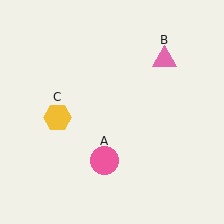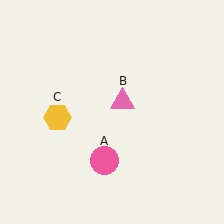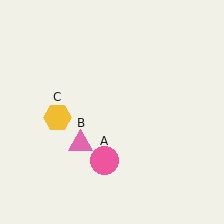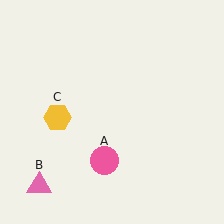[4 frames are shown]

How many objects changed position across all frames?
1 object changed position: pink triangle (object B).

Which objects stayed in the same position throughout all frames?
Pink circle (object A) and yellow hexagon (object C) remained stationary.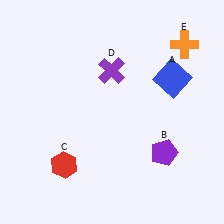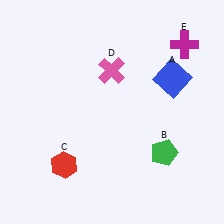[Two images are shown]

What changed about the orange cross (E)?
In Image 1, E is orange. In Image 2, it changed to magenta.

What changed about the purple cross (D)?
In Image 1, D is purple. In Image 2, it changed to pink.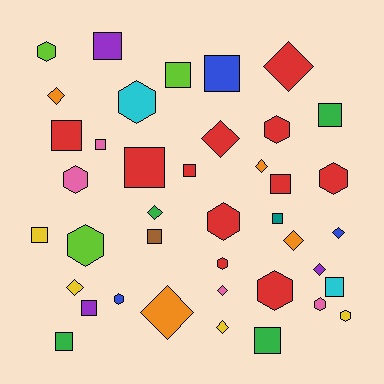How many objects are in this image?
There are 40 objects.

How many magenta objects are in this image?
There are no magenta objects.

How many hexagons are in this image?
There are 12 hexagons.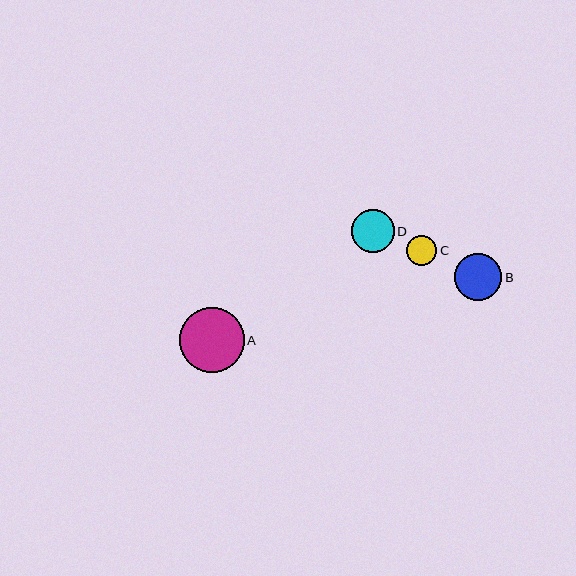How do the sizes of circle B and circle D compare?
Circle B and circle D are approximately the same size.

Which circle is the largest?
Circle A is the largest with a size of approximately 64 pixels.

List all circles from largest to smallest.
From largest to smallest: A, B, D, C.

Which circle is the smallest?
Circle C is the smallest with a size of approximately 30 pixels.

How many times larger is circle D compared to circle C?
Circle D is approximately 1.4 times the size of circle C.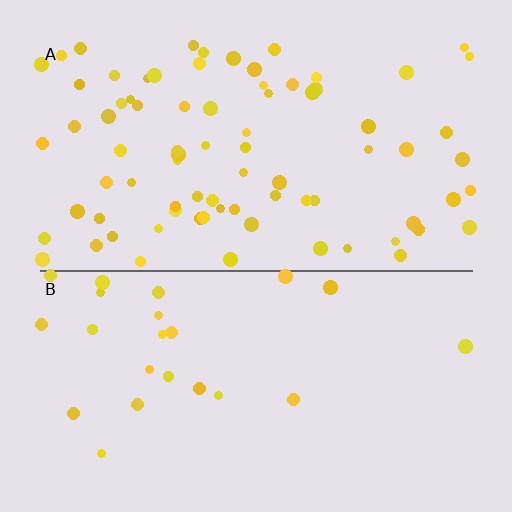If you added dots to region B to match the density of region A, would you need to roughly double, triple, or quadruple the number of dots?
Approximately triple.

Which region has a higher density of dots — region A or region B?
A (the top).